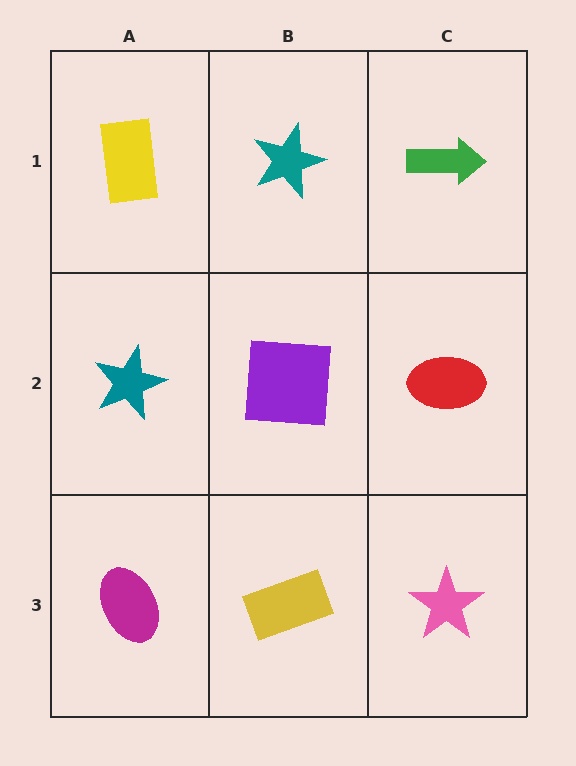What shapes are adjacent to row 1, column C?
A red ellipse (row 2, column C), a teal star (row 1, column B).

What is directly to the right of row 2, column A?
A purple square.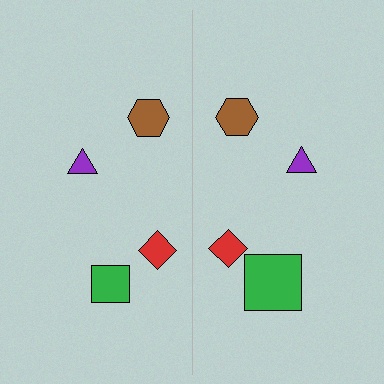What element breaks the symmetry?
The green square on the right side has a different size than its mirror counterpart.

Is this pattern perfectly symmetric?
No, the pattern is not perfectly symmetric. The green square on the right side has a different size than its mirror counterpart.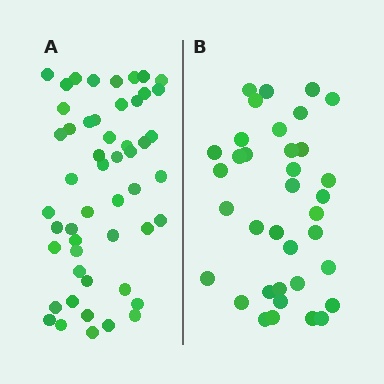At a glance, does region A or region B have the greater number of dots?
Region A (the left region) has more dots.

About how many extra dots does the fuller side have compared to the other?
Region A has approximately 15 more dots than region B.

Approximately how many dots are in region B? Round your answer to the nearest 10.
About 40 dots. (The exact count is 36, which rounds to 40.)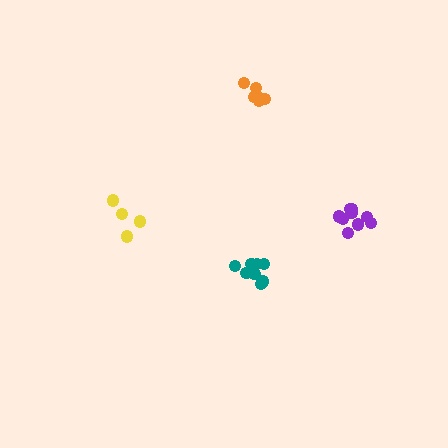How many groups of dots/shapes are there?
There are 4 groups.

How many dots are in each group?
Group 1: 5 dots, Group 2: 6 dots, Group 3: 9 dots, Group 4: 8 dots (28 total).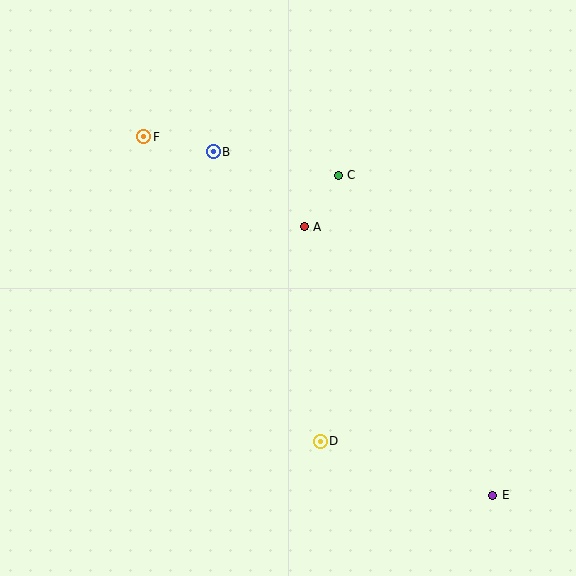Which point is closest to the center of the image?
Point A at (304, 227) is closest to the center.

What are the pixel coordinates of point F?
Point F is at (144, 137).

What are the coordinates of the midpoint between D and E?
The midpoint between D and E is at (406, 468).